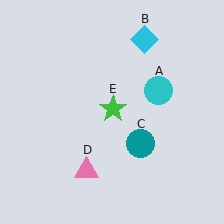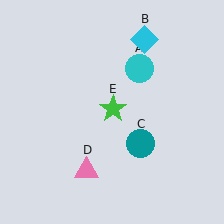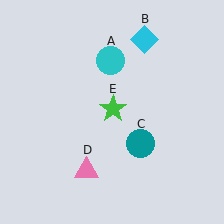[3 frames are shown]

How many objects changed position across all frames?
1 object changed position: cyan circle (object A).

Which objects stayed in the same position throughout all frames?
Cyan diamond (object B) and teal circle (object C) and pink triangle (object D) and green star (object E) remained stationary.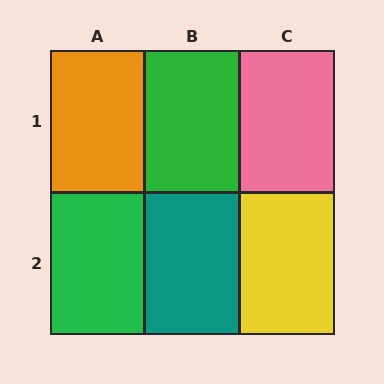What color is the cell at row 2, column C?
Yellow.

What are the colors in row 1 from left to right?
Orange, green, pink.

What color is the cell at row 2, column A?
Green.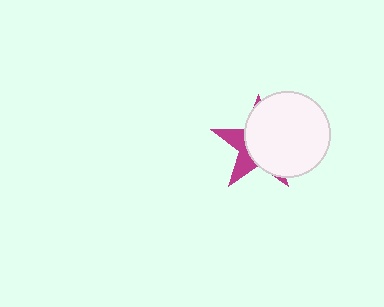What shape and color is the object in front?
The object in front is a white circle.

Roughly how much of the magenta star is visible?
A small part of it is visible (roughly 32%).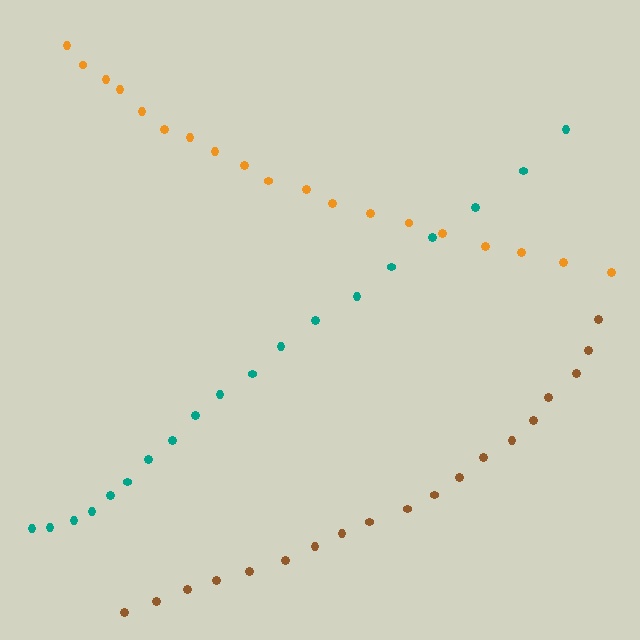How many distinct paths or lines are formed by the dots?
There are 3 distinct paths.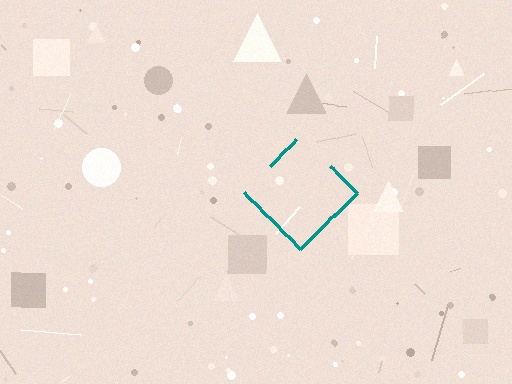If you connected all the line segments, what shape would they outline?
They would outline a diamond.